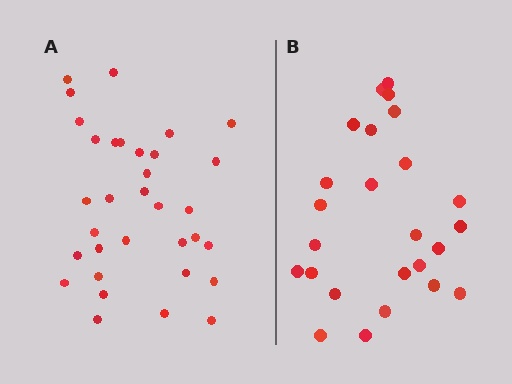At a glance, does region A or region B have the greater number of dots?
Region A (the left region) has more dots.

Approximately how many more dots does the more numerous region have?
Region A has roughly 8 or so more dots than region B.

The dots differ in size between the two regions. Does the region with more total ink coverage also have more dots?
No. Region B has more total ink coverage because its dots are larger, but region A actually contains more individual dots. Total area can be misleading — the number of items is what matters here.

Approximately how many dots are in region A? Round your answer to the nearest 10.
About 30 dots. (The exact count is 33, which rounds to 30.)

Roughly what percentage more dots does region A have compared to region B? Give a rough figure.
About 30% more.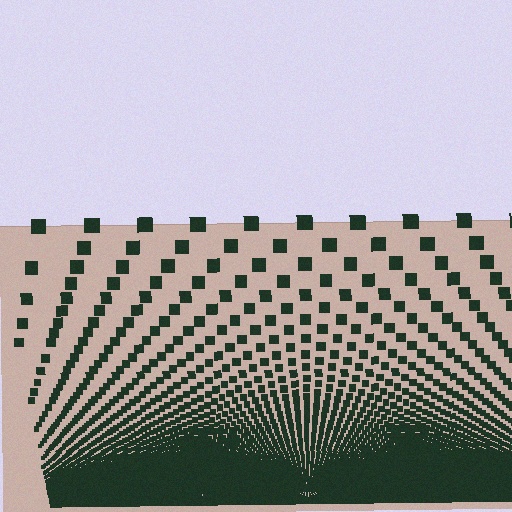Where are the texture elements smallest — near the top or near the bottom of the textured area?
Near the bottom.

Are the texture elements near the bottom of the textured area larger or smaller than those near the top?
Smaller. The gradient is inverted — elements near the bottom are smaller and denser.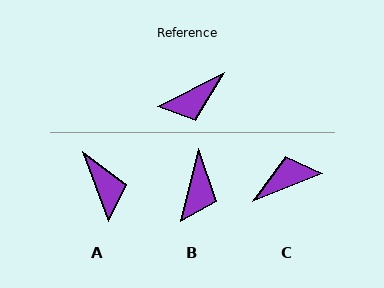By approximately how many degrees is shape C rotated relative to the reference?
Approximately 175 degrees counter-clockwise.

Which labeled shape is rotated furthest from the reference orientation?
C, about 175 degrees away.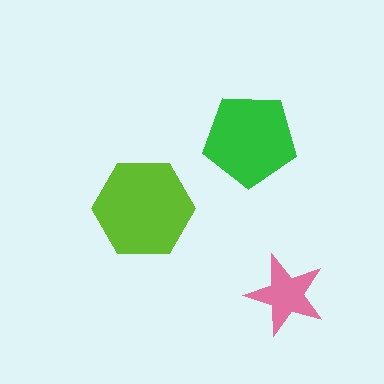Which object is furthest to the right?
The pink star is rightmost.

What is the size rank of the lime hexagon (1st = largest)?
1st.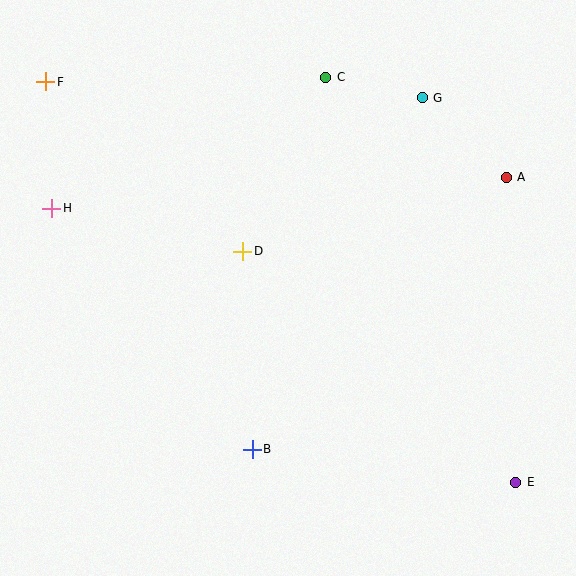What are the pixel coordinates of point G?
Point G is at (422, 98).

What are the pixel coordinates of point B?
Point B is at (252, 449).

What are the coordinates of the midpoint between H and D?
The midpoint between H and D is at (147, 230).